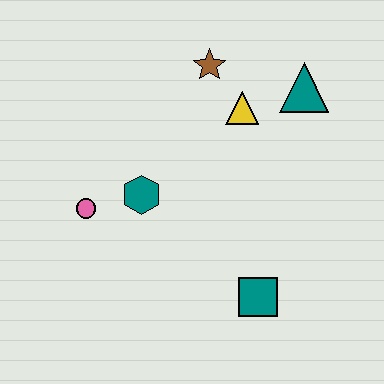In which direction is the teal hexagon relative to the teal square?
The teal hexagon is to the left of the teal square.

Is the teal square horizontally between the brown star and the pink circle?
No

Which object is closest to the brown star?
The yellow triangle is closest to the brown star.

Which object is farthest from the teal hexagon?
The teal triangle is farthest from the teal hexagon.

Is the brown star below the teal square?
No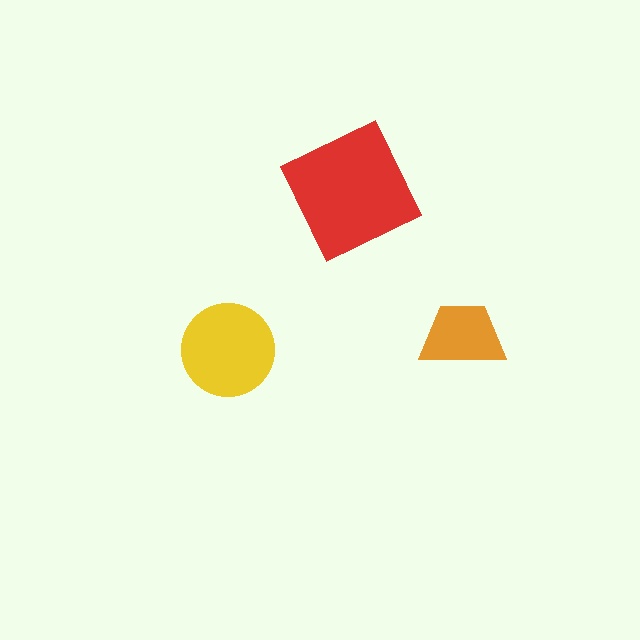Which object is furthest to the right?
The orange trapezoid is rightmost.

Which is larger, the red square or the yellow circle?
The red square.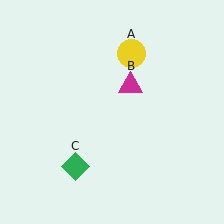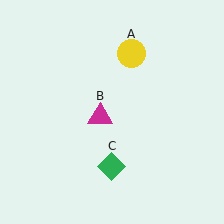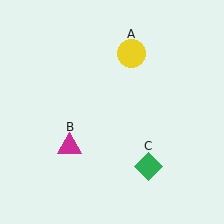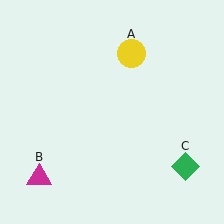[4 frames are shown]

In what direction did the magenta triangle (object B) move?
The magenta triangle (object B) moved down and to the left.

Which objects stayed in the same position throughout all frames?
Yellow circle (object A) remained stationary.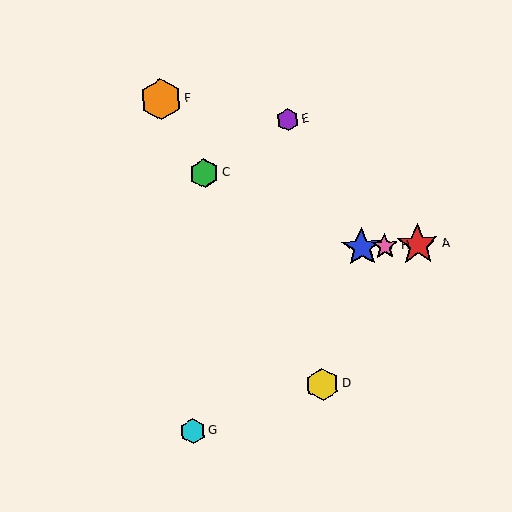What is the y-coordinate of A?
Object A is at y≈245.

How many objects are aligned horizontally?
3 objects (A, B, H) are aligned horizontally.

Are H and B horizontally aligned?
Yes, both are at y≈246.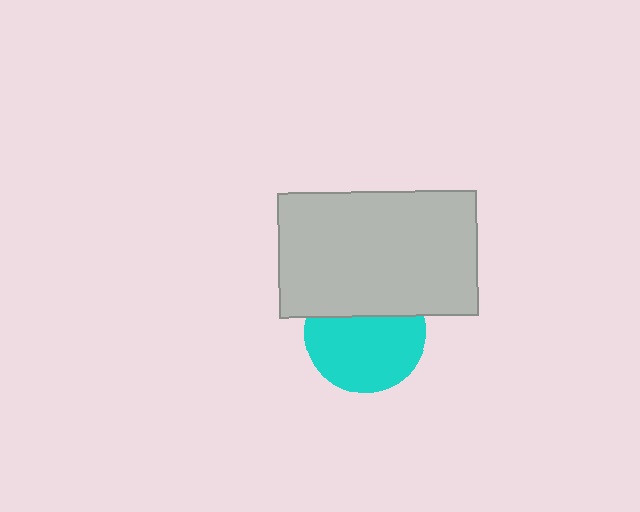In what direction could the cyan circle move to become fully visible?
The cyan circle could move down. That would shift it out from behind the light gray rectangle entirely.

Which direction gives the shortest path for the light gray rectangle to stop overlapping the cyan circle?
Moving up gives the shortest separation.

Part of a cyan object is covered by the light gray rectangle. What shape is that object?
It is a circle.